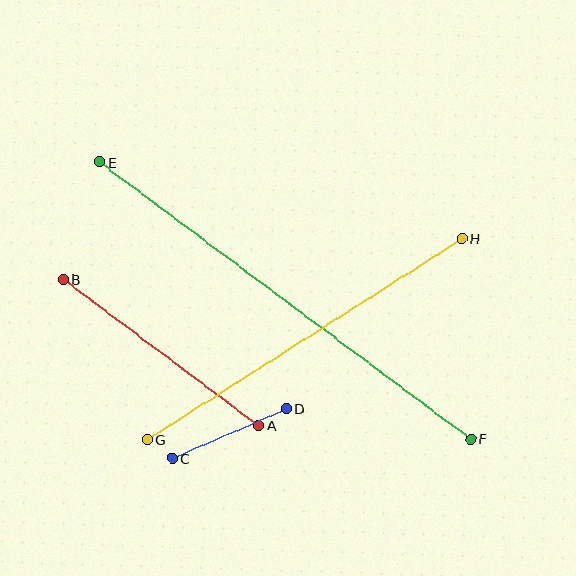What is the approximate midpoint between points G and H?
The midpoint is at approximately (305, 339) pixels.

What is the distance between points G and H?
The distance is approximately 373 pixels.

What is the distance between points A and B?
The distance is approximately 244 pixels.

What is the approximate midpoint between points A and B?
The midpoint is at approximately (161, 353) pixels.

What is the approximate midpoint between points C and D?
The midpoint is at approximately (229, 433) pixels.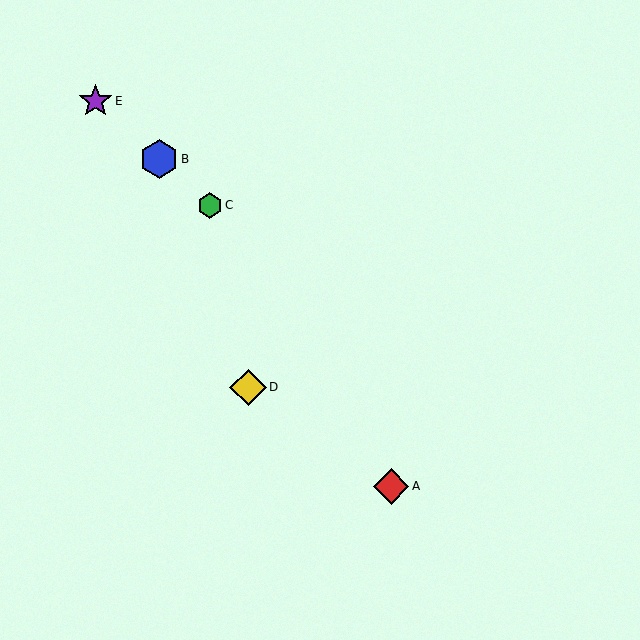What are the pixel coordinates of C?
Object C is at (210, 205).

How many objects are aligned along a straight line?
3 objects (B, C, E) are aligned along a straight line.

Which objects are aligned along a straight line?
Objects B, C, E are aligned along a straight line.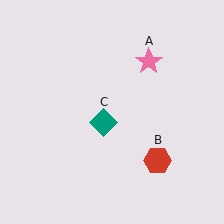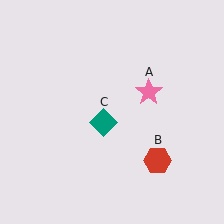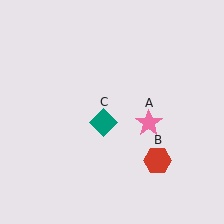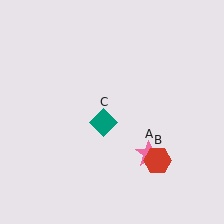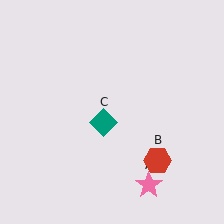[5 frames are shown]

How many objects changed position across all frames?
1 object changed position: pink star (object A).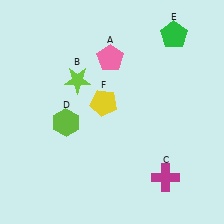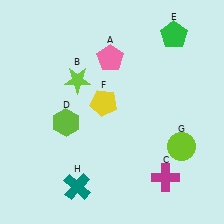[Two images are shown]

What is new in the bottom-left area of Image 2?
A teal cross (H) was added in the bottom-left area of Image 2.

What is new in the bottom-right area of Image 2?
A lime circle (G) was added in the bottom-right area of Image 2.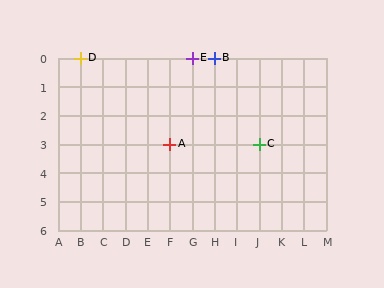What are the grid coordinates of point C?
Point C is at grid coordinates (J, 3).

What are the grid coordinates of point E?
Point E is at grid coordinates (G, 0).